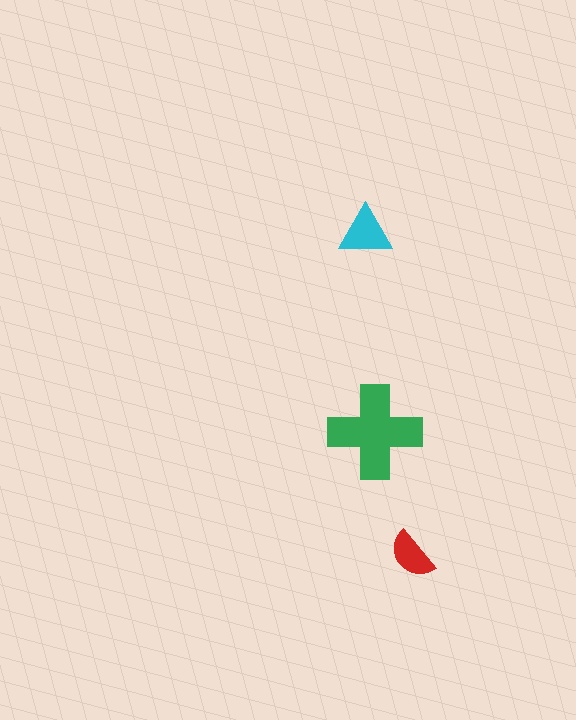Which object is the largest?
The green cross.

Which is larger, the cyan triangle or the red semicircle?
The cyan triangle.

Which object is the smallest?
The red semicircle.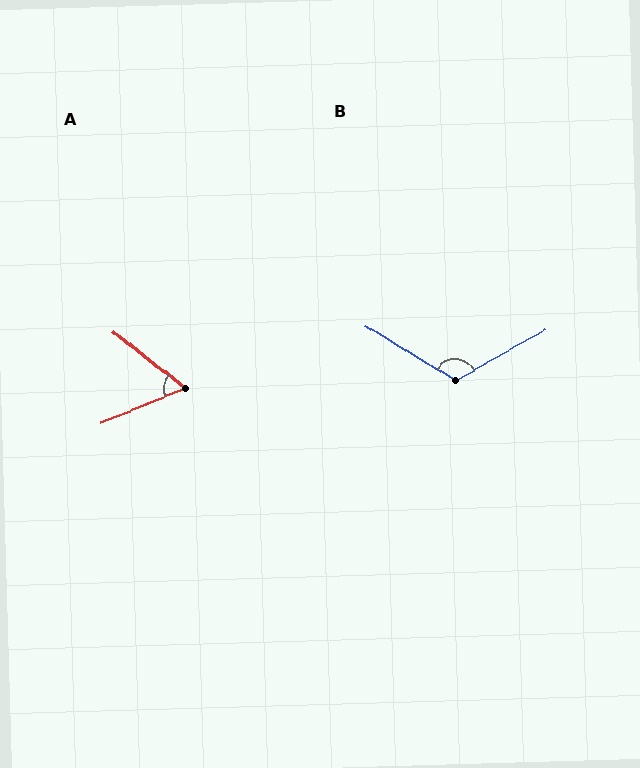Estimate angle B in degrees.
Approximately 119 degrees.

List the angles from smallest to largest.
A (60°), B (119°).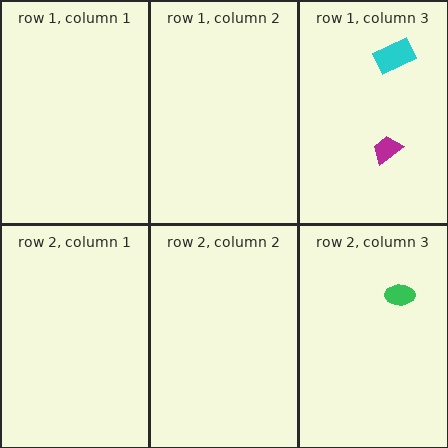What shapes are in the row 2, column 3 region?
The green ellipse.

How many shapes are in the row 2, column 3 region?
1.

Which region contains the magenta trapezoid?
The row 1, column 3 region.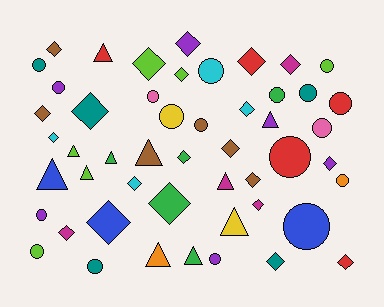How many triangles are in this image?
There are 11 triangles.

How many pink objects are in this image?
There are 2 pink objects.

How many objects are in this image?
There are 50 objects.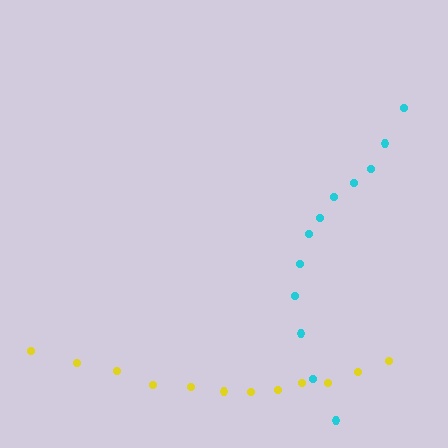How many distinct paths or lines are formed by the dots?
There are 2 distinct paths.